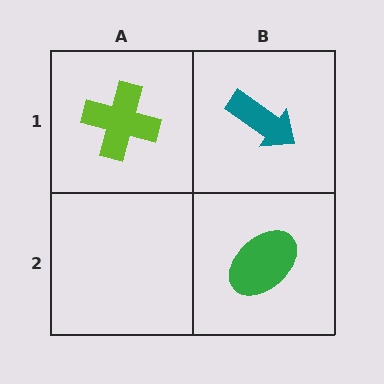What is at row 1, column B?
A teal arrow.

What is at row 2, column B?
A green ellipse.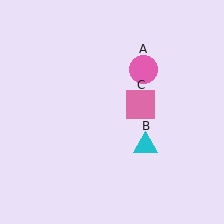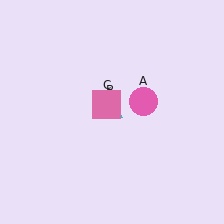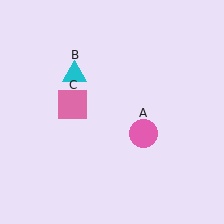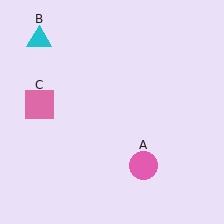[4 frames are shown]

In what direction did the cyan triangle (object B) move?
The cyan triangle (object B) moved up and to the left.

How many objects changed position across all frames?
3 objects changed position: pink circle (object A), cyan triangle (object B), pink square (object C).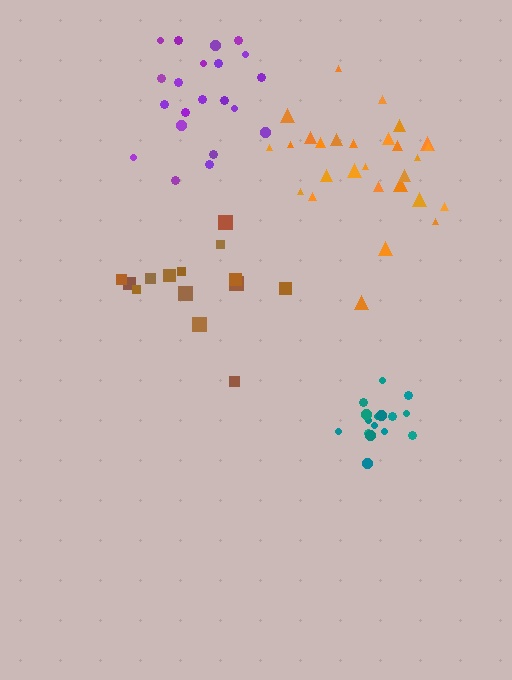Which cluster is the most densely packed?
Teal.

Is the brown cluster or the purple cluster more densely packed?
Purple.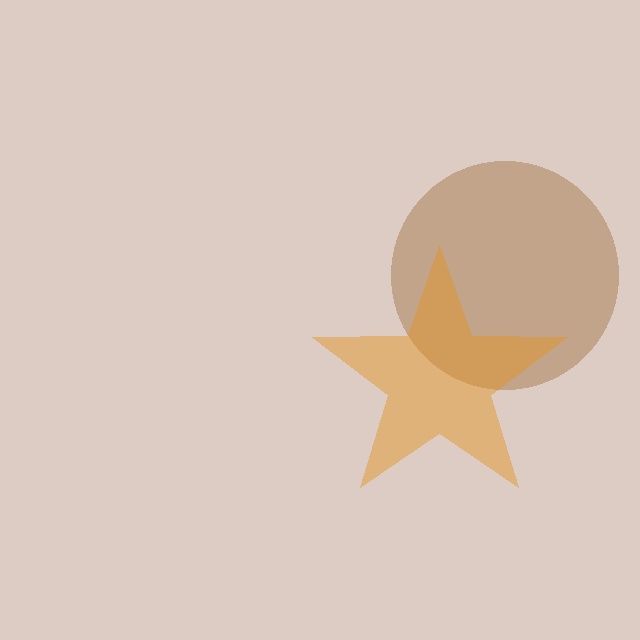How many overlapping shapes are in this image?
There are 2 overlapping shapes in the image.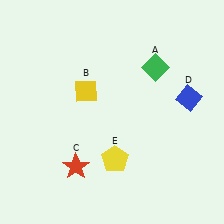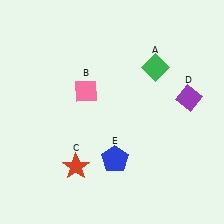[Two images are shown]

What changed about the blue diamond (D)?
In Image 1, D is blue. In Image 2, it changed to purple.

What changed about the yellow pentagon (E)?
In Image 1, E is yellow. In Image 2, it changed to blue.